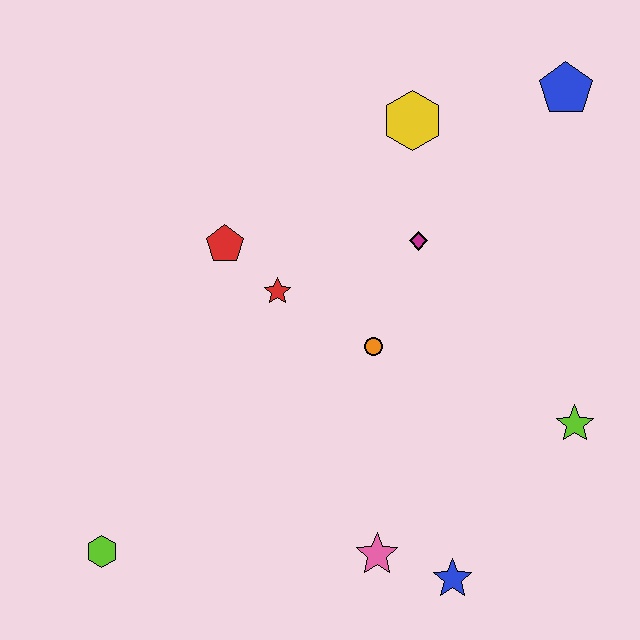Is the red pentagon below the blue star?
No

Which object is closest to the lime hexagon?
The pink star is closest to the lime hexagon.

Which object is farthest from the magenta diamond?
The lime hexagon is farthest from the magenta diamond.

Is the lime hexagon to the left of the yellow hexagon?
Yes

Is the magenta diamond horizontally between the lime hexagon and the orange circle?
No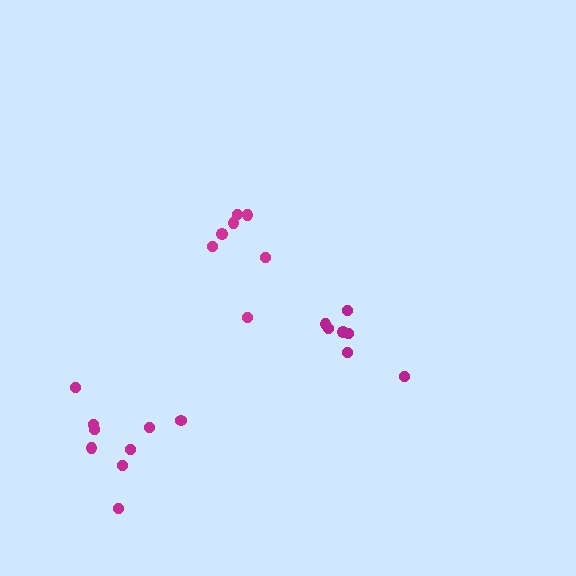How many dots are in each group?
Group 1: 7 dots, Group 2: 7 dots, Group 3: 9 dots (23 total).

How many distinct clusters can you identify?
There are 3 distinct clusters.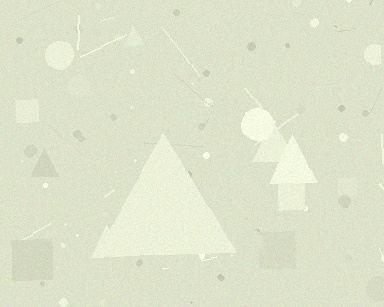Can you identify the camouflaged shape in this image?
The camouflaged shape is a triangle.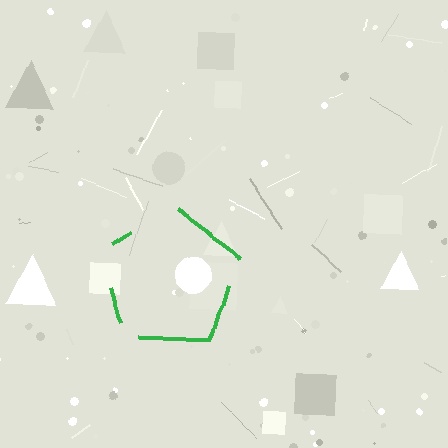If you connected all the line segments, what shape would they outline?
They would outline a pentagon.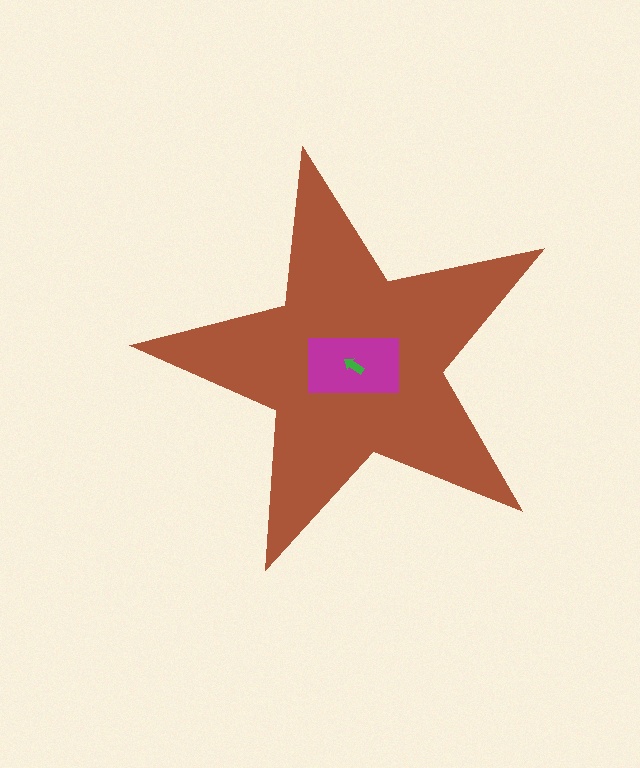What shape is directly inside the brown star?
The magenta rectangle.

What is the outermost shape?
The brown star.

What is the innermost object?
The green arrow.